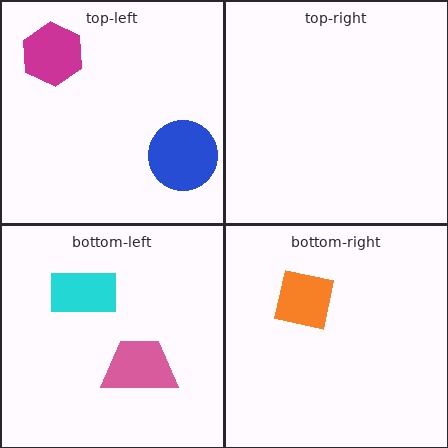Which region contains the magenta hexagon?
The top-left region.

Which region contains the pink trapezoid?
The bottom-left region.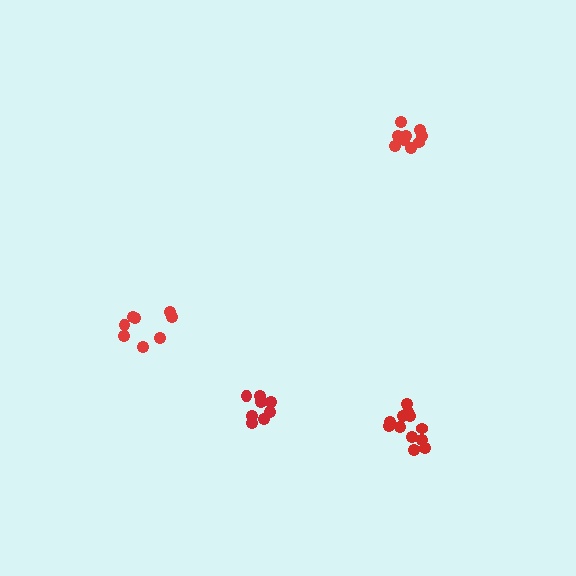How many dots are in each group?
Group 1: 12 dots, Group 2: 9 dots, Group 3: 8 dots, Group 4: 8 dots (37 total).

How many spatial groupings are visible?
There are 4 spatial groupings.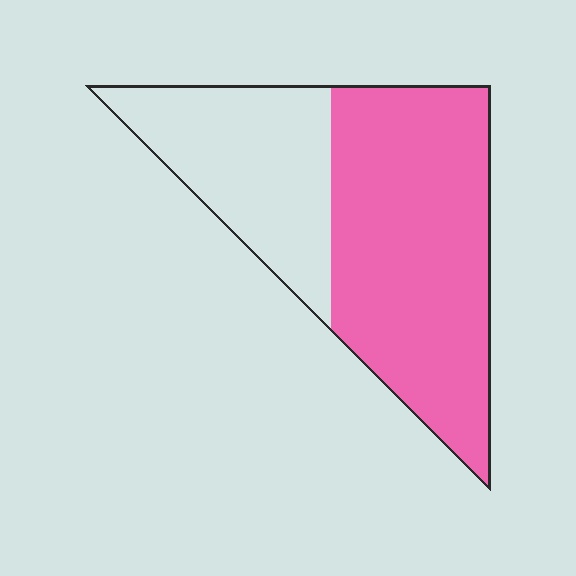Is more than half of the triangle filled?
Yes.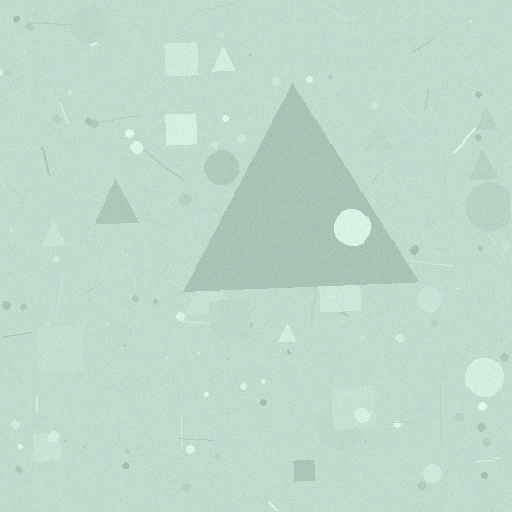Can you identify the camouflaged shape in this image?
The camouflaged shape is a triangle.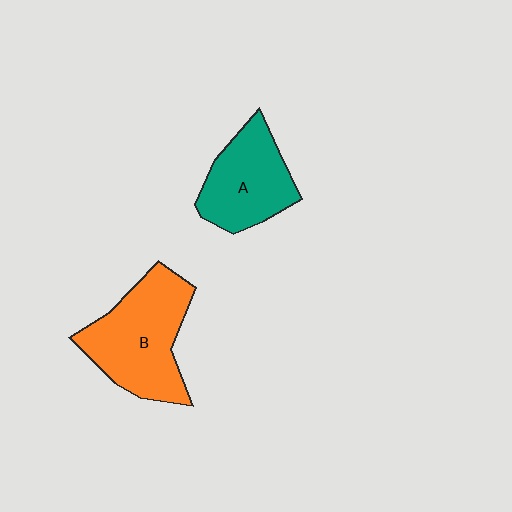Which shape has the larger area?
Shape B (orange).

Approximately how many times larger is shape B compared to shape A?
Approximately 1.3 times.